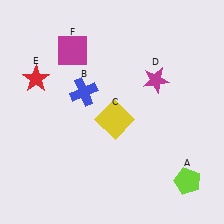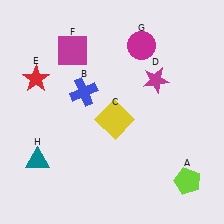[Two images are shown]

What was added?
A magenta circle (G), a teal triangle (H) were added in Image 2.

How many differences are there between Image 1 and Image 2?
There are 2 differences between the two images.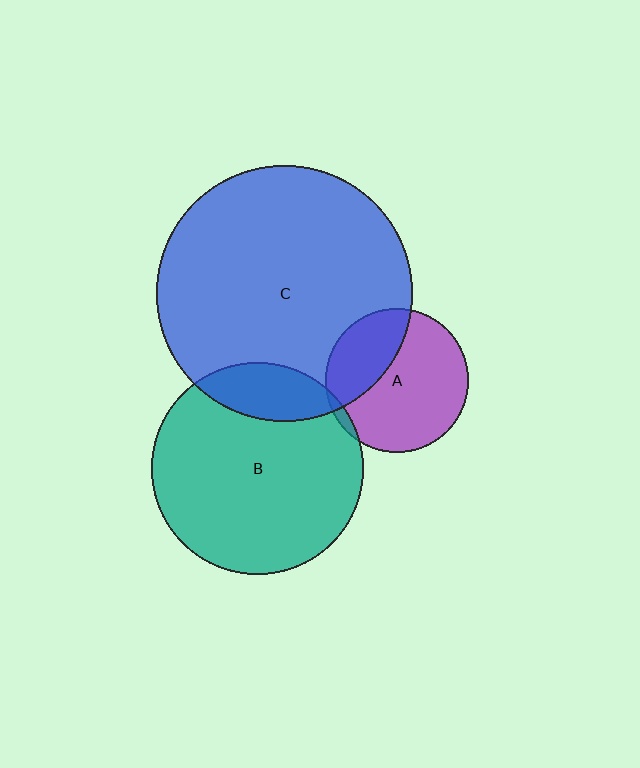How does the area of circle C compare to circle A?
Approximately 3.2 times.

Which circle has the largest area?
Circle C (blue).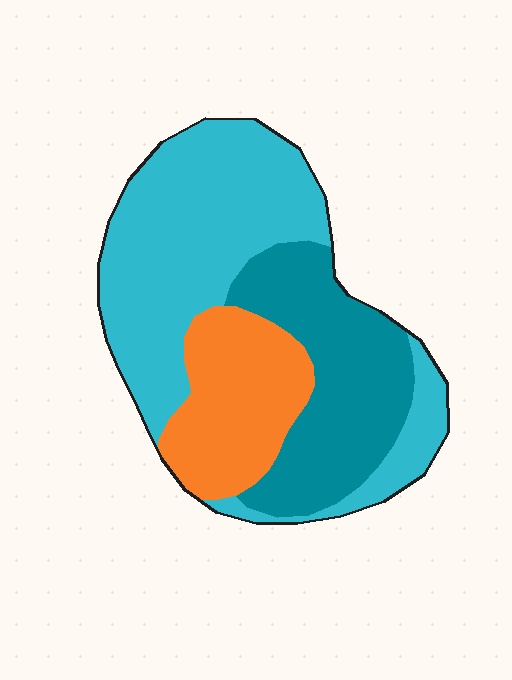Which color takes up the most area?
Cyan, at roughly 50%.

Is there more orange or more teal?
Teal.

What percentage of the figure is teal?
Teal takes up about one third (1/3) of the figure.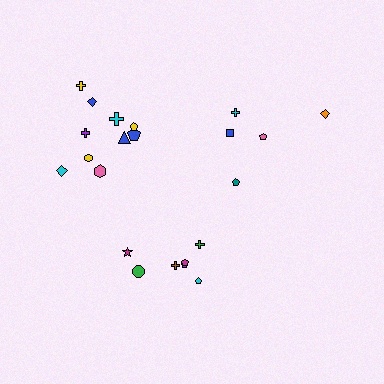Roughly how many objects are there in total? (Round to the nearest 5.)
Roughly 20 objects in total.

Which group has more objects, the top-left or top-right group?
The top-left group.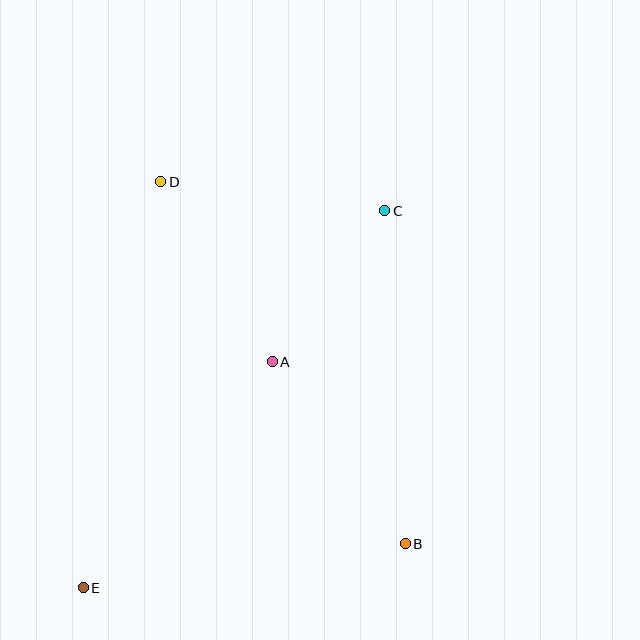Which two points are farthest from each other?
Points C and E are farthest from each other.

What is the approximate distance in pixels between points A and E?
The distance between A and E is approximately 295 pixels.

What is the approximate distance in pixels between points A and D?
The distance between A and D is approximately 212 pixels.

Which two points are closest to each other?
Points A and C are closest to each other.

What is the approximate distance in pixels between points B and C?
The distance between B and C is approximately 334 pixels.